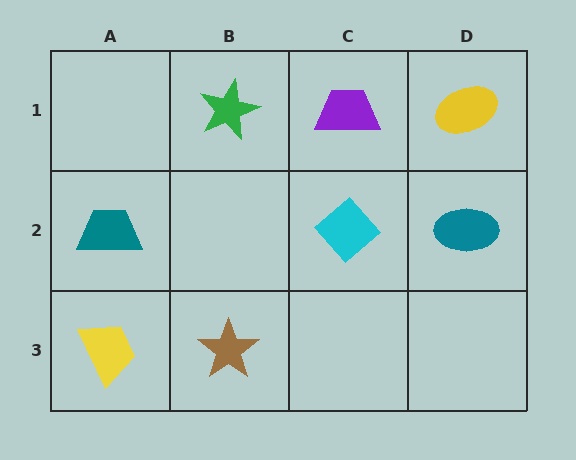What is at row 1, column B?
A green star.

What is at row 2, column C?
A cyan diamond.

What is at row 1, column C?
A purple trapezoid.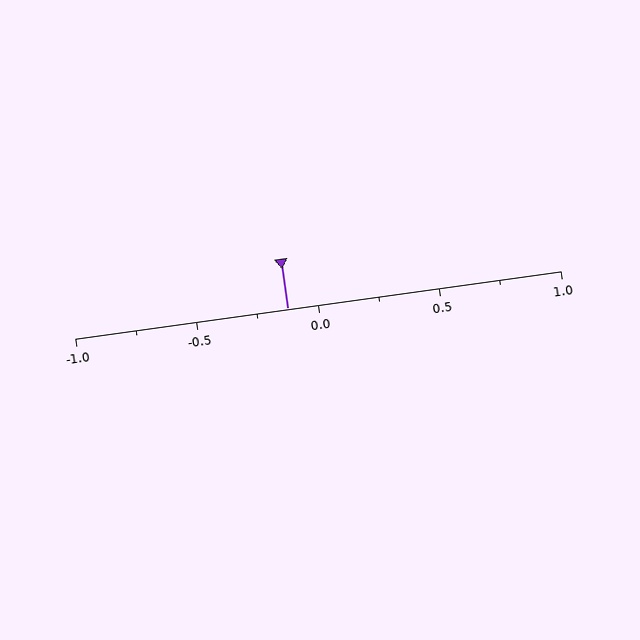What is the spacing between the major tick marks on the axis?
The major ticks are spaced 0.5 apart.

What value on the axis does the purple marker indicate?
The marker indicates approximately -0.12.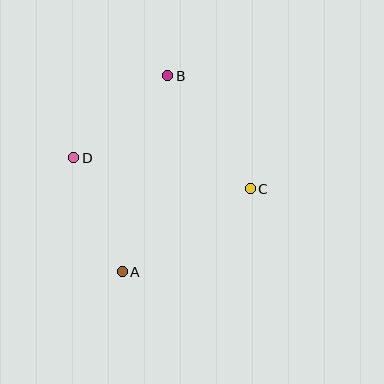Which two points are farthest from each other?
Points A and B are farthest from each other.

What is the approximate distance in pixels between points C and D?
The distance between C and D is approximately 179 pixels.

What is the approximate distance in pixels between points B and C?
The distance between B and C is approximately 140 pixels.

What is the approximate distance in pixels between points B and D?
The distance between B and D is approximately 125 pixels.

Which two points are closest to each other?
Points A and D are closest to each other.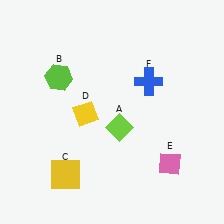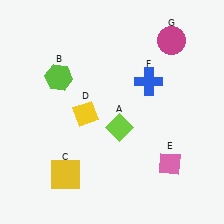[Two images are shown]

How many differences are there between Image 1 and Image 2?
There is 1 difference between the two images.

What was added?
A magenta circle (G) was added in Image 2.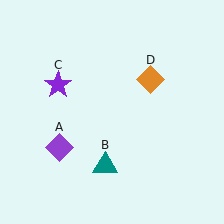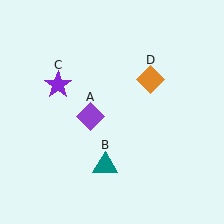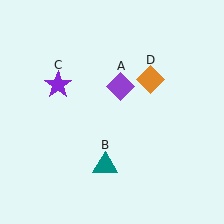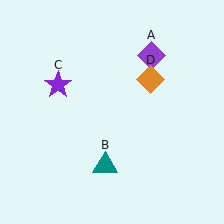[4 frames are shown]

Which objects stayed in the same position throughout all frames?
Teal triangle (object B) and purple star (object C) and orange diamond (object D) remained stationary.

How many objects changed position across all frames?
1 object changed position: purple diamond (object A).